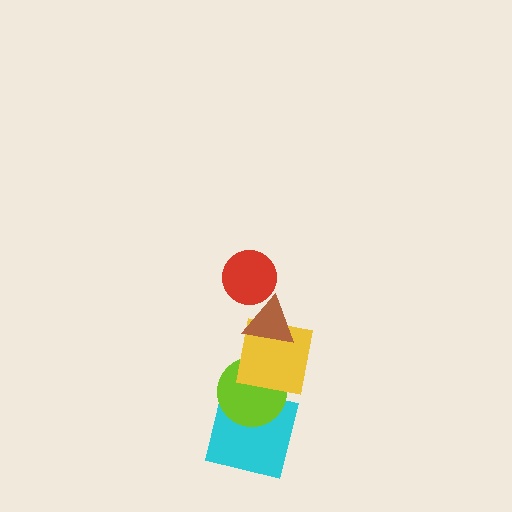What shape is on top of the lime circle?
The yellow square is on top of the lime circle.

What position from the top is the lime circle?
The lime circle is 4th from the top.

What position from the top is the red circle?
The red circle is 1st from the top.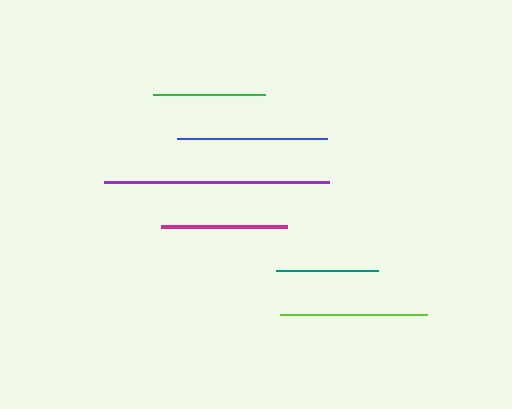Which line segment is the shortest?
The teal line is the shortest at approximately 102 pixels.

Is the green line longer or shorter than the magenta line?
The magenta line is longer than the green line.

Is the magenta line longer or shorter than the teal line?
The magenta line is longer than the teal line.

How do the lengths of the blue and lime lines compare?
The blue and lime lines are approximately the same length.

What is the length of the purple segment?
The purple segment is approximately 225 pixels long.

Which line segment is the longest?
The purple line is the longest at approximately 225 pixels.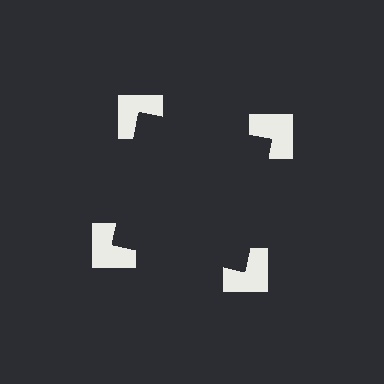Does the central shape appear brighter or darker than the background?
It typically appears slightly darker than the background, even though no actual brightness change is drawn.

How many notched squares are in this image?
There are 4 — one at each vertex of the illusory square.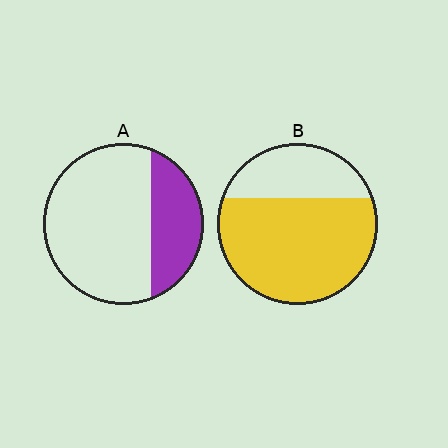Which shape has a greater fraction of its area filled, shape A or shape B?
Shape B.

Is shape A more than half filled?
No.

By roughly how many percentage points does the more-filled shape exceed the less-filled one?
By roughly 40 percentage points (B over A).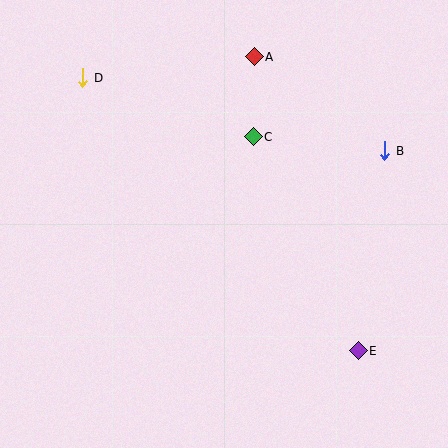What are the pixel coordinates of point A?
Point A is at (254, 57).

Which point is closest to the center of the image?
Point C at (253, 137) is closest to the center.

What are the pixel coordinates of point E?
Point E is at (358, 351).